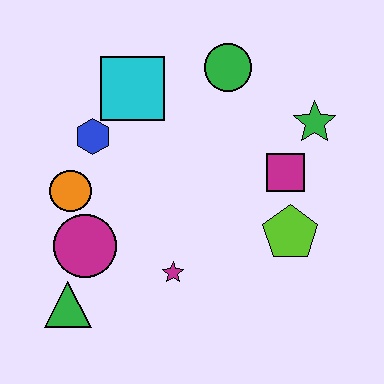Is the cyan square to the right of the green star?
No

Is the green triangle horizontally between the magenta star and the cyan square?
No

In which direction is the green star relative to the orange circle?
The green star is to the right of the orange circle.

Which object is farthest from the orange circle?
The green star is farthest from the orange circle.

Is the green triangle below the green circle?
Yes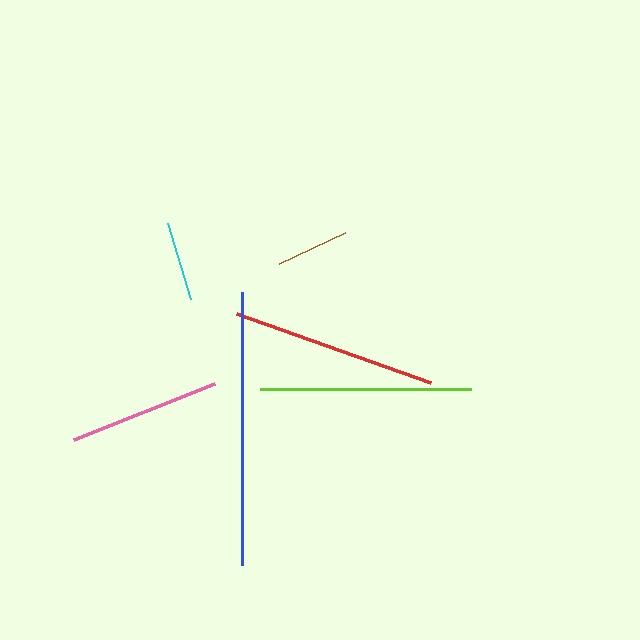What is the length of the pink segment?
The pink segment is approximately 152 pixels long.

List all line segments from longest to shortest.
From longest to shortest: blue, lime, red, pink, cyan, brown.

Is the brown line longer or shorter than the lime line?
The lime line is longer than the brown line.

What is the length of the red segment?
The red segment is approximately 206 pixels long.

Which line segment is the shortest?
The brown line is the shortest at approximately 73 pixels.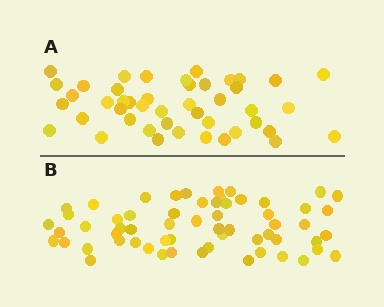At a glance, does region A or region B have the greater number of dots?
Region B (the bottom region) has more dots.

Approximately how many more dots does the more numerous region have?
Region B has approximately 15 more dots than region A.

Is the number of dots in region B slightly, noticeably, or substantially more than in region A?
Region B has noticeably more, but not dramatically so. The ratio is roughly 1.3 to 1.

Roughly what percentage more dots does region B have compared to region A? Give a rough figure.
About 35% more.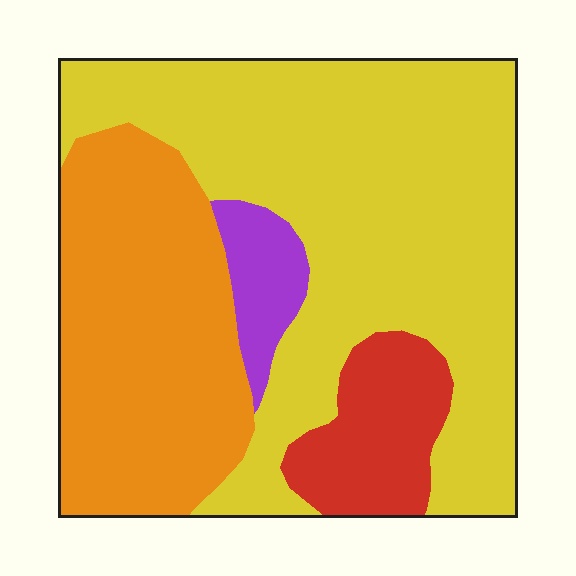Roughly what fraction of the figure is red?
Red covers roughly 10% of the figure.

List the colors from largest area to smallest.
From largest to smallest: yellow, orange, red, purple.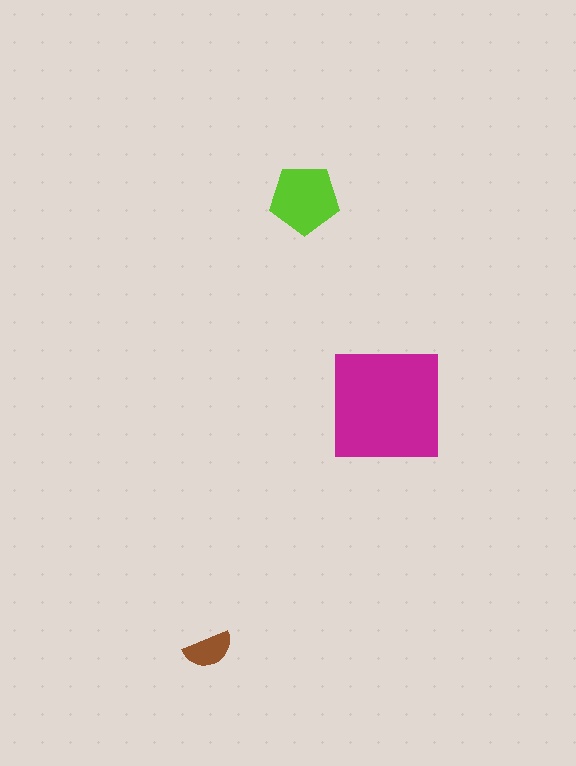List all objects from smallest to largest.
The brown semicircle, the lime pentagon, the magenta square.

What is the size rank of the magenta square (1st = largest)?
1st.